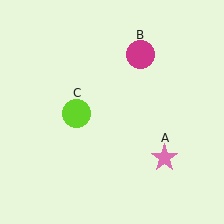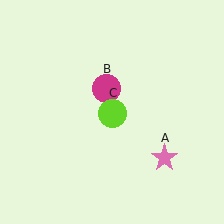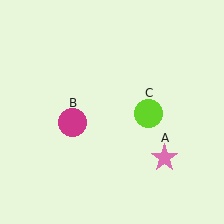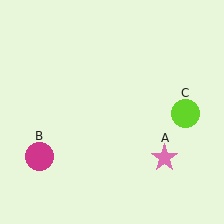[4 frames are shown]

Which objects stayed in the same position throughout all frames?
Pink star (object A) remained stationary.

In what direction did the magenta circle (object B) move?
The magenta circle (object B) moved down and to the left.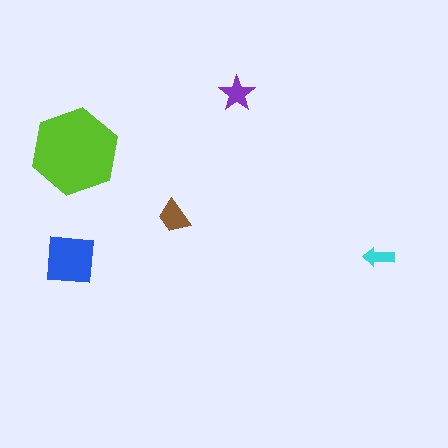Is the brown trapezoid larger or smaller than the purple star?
Larger.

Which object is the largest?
The lime hexagon.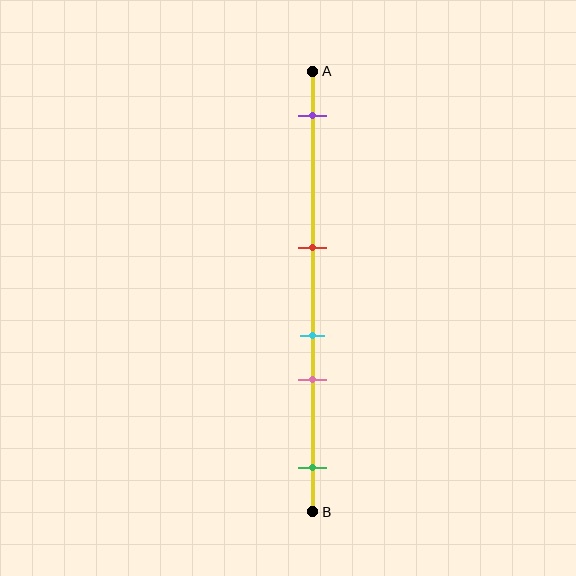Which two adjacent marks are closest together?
The cyan and pink marks are the closest adjacent pair.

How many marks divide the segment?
There are 5 marks dividing the segment.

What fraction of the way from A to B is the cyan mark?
The cyan mark is approximately 60% (0.6) of the way from A to B.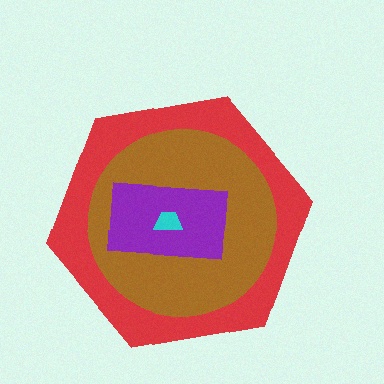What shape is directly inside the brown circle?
The purple rectangle.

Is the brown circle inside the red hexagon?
Yes.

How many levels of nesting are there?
4.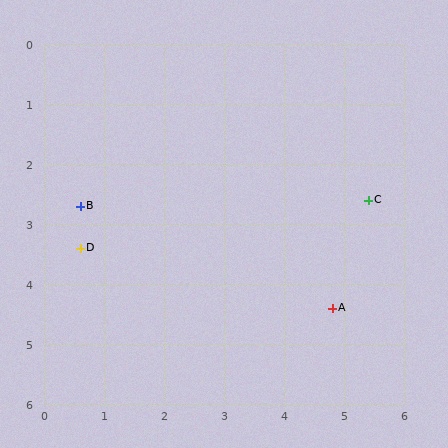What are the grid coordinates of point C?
Point C is at approximately (5.4, 2.6).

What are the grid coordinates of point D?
Point D is at approximately (0.6, 3.4).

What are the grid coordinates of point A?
Point A is at approximately (4.8, 4.4).